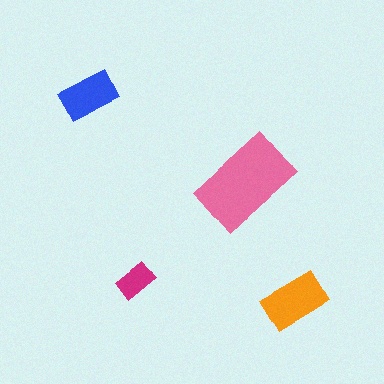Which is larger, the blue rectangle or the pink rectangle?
The pink one.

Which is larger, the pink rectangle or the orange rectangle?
The pink one.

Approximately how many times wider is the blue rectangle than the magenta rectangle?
About 1.5 times wider.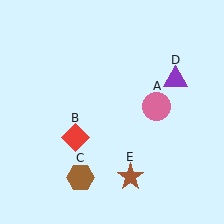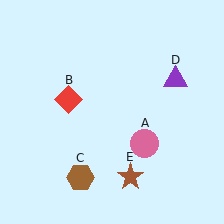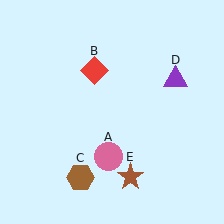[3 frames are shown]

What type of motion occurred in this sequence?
The pink circle (object A), red diamond (object B) rotated clockwise around the center of the scene.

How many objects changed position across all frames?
2 objects changed position: pink circle (object A), red diamond (object B).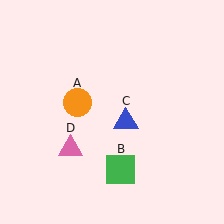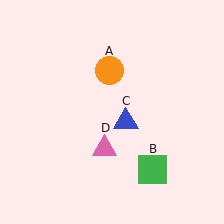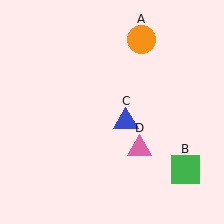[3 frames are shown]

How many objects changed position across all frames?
3 objects changed position: orange circle (object A), green square (object B), pink triangle (object D).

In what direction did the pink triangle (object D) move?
The pink triangle (object D) moved right.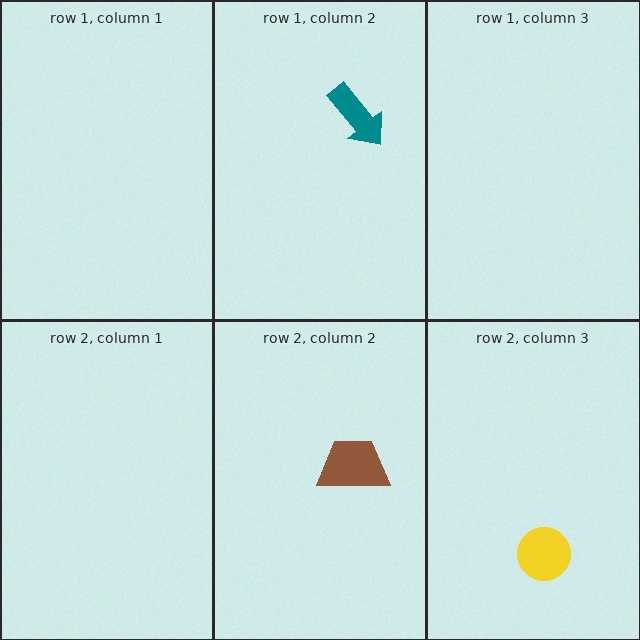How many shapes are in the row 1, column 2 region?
1.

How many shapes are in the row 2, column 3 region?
1.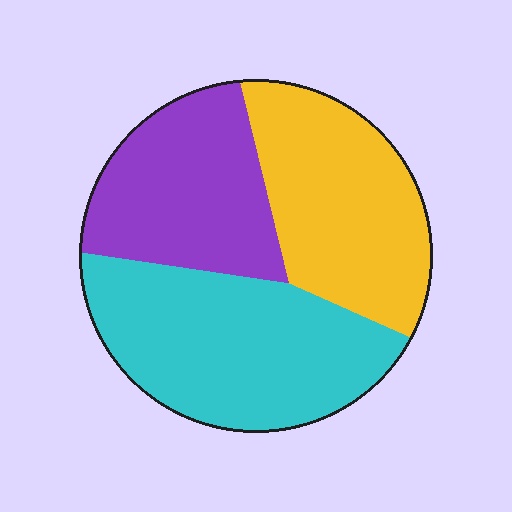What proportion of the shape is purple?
Purple covers 28% of the shape.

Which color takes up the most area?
Cyan, at roughly 40%.